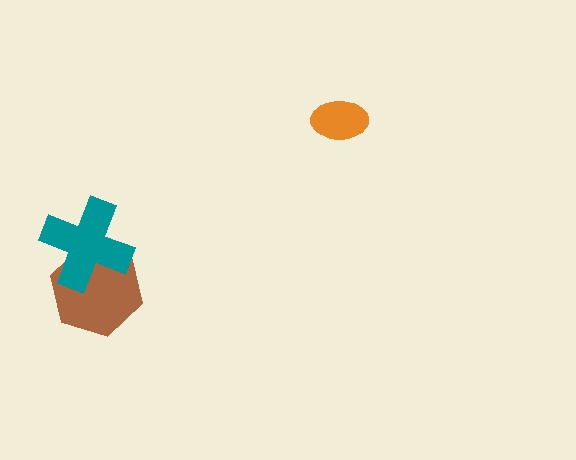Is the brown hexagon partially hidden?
Yes, it is partially covered by another shape.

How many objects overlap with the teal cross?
1 object overlaps with the teal cross.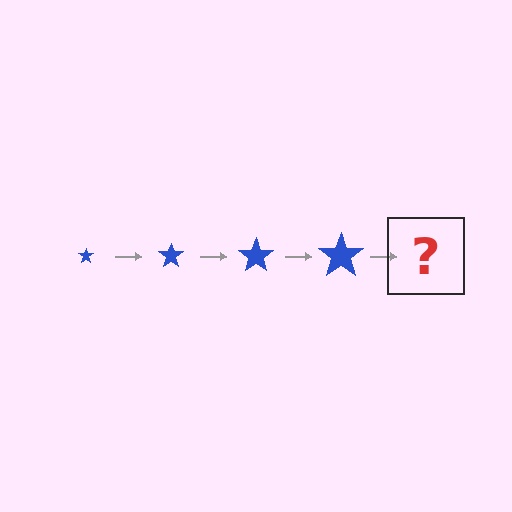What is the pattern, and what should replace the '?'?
The pattern is that the star gets progressively larger each step. The '?' should be a blue star, larger than the previous one.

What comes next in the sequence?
The next element should be a blue star, larger than the previous one.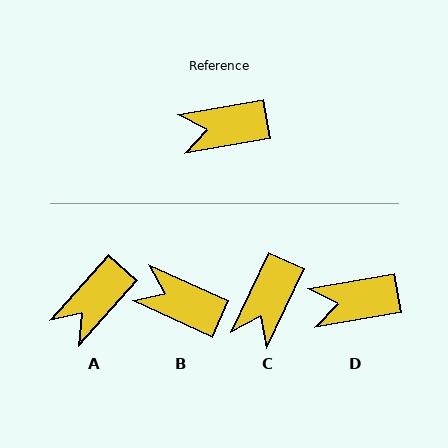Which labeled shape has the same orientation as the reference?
D.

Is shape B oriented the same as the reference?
No, it is off by about 35 degrees.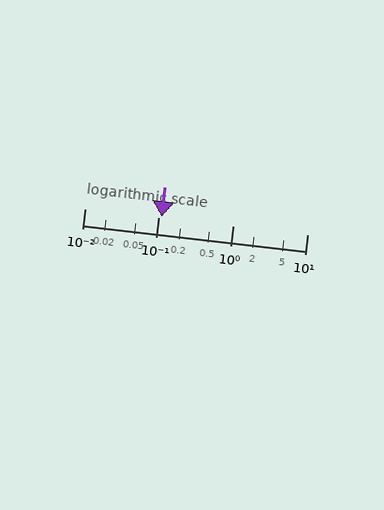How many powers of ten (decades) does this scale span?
The scale spans 3 decades, from 0.01 to 10.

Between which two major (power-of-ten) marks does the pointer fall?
The pointer is between 0.1 and 1.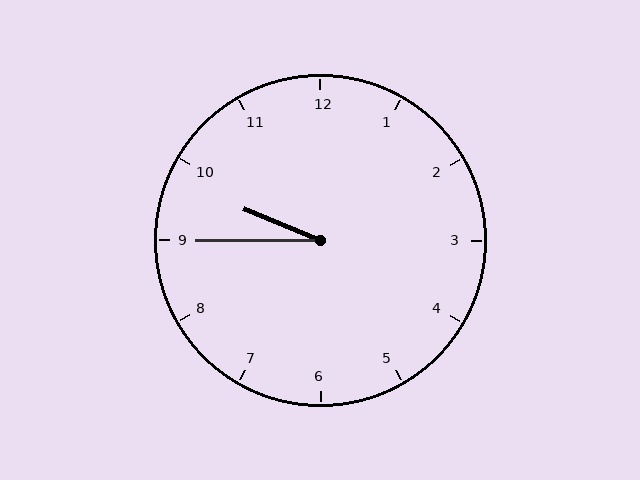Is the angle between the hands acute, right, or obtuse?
It is acute.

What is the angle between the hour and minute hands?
Approximately 22 degrees.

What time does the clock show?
9:45.